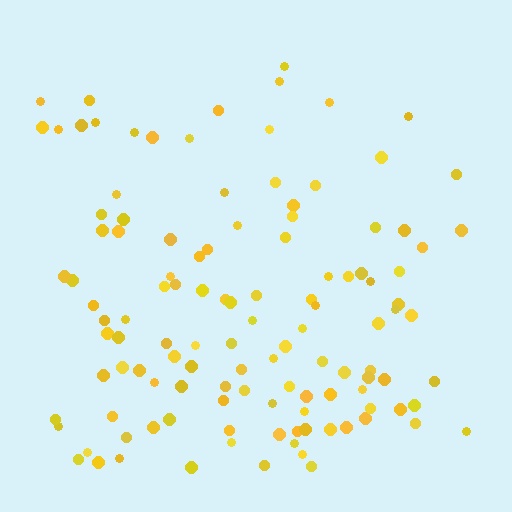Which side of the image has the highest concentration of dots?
The bottom.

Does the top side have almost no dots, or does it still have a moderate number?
Still a moderate number, just noticeably fewer than the bottom.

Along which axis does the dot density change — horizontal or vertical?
Vertical.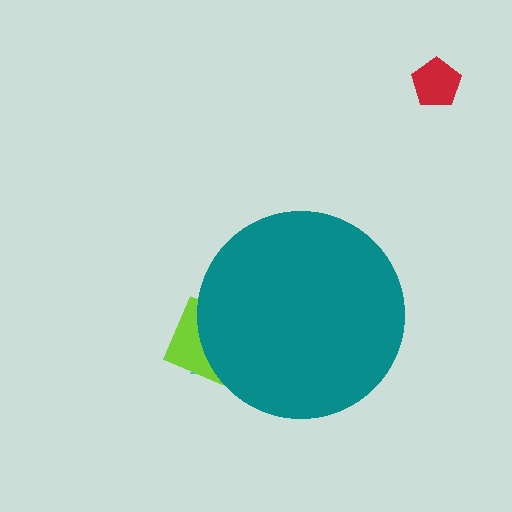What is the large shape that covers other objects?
A teal circle.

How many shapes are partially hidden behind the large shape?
2 shapes are partially hidden.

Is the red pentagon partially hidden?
No, the red pentagon is fully visible.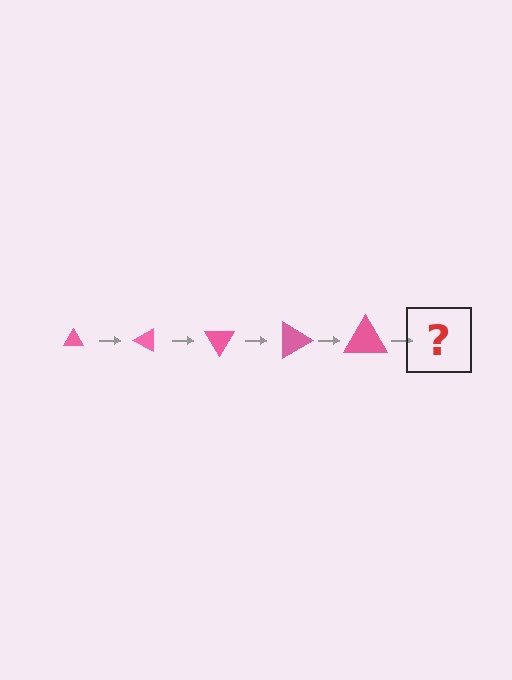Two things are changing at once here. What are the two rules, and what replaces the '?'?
The two rules are that the triangle grows larger each step and it rotates 30 degrees each step. The '?' should be a triangle, larger than the previous one and rotated 150 degrees from the start.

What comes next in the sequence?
The next element should be a triangle, larger than the previous one and rotated 150 degrees from the start.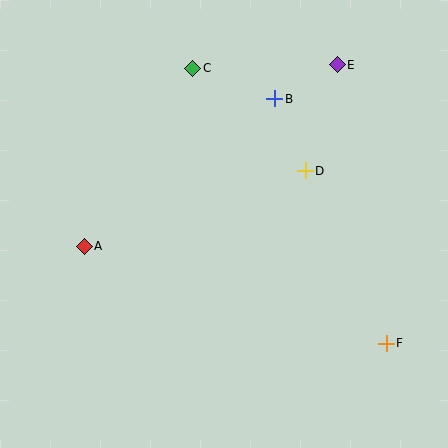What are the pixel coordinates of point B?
Point B is at (275, 99).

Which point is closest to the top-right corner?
Point E is closest to the top-right corner.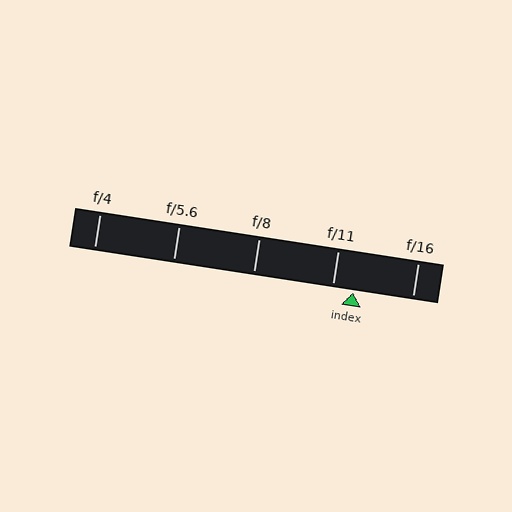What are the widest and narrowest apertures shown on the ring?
The widest aperture shown is f/4 and the narrowest is f/16.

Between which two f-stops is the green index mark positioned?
The index mark is between f/11 and f/16.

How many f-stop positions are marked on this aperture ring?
There are 5 f-stop positions marked.